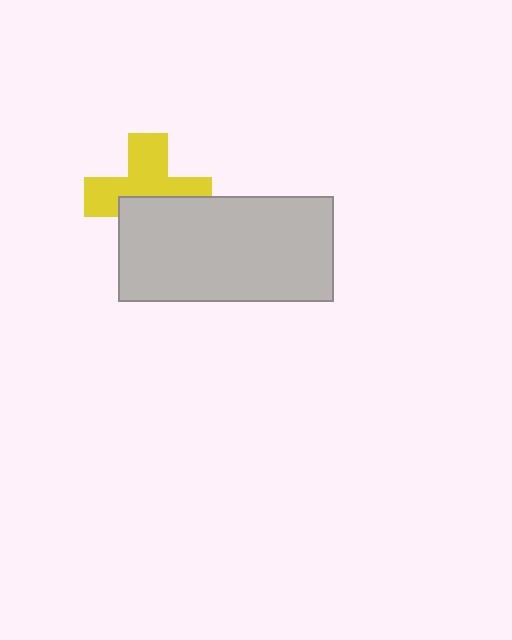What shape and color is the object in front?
The object in front is a light gray rectangle.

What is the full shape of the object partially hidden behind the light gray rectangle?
The partially hidden object is a yellow cross.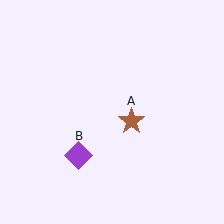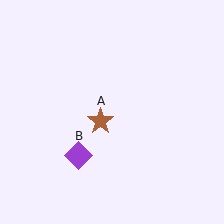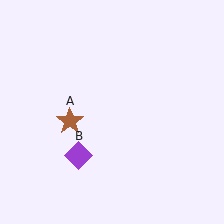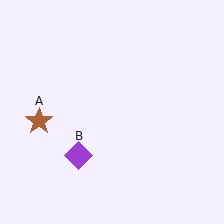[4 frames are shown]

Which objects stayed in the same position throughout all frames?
Purple diamond (object B) remained stationary.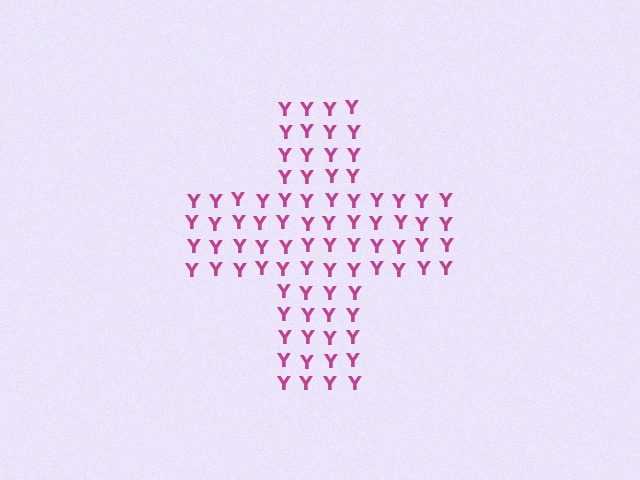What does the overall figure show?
The overall figure shows a cross.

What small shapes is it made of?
It is made of small letter Y's.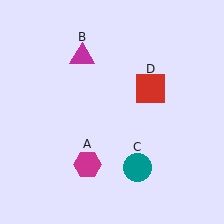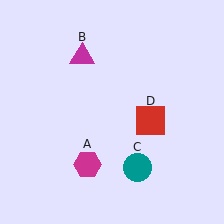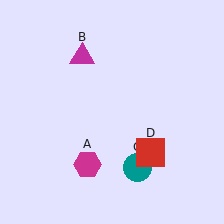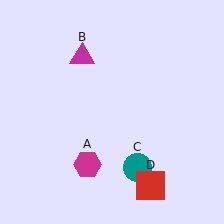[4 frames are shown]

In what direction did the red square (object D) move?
The red square (object D) moved down.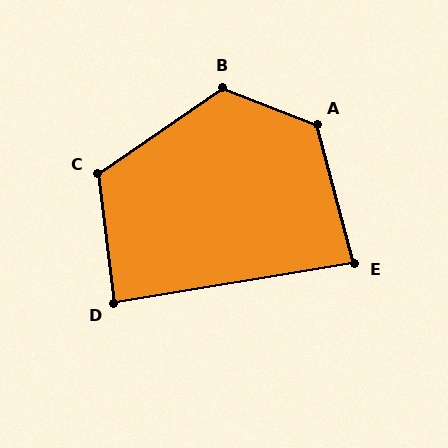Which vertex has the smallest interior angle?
E, at approximately 84 degrees.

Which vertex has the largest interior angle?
A, at approximately 126 degrees.